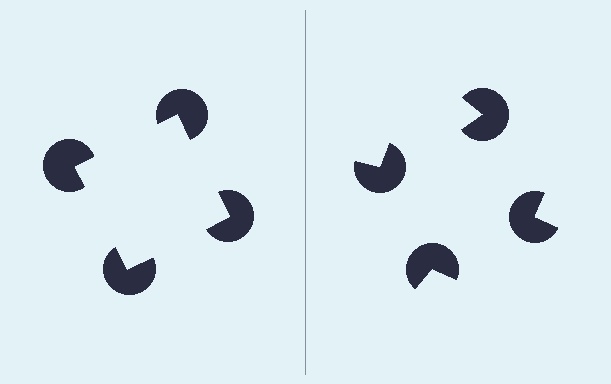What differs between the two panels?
The pac-man discs are positioned identically on both sides; only the wedge orientations differ. On the left they align to a square; on the right they are misaligned.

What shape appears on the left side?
An illusory square.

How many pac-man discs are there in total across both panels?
8 — 4 on each side.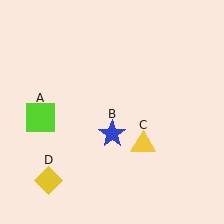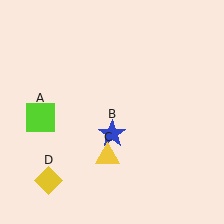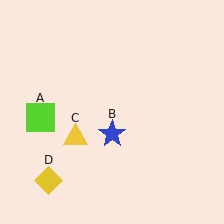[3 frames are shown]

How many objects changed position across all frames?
1 object changed position: yellow triangle (object C).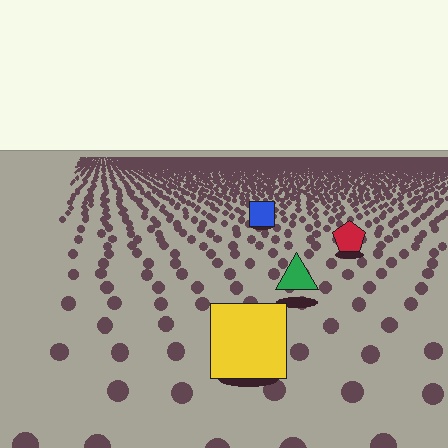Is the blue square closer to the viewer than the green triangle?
No. The green triangle is closer — you can tell from the texture gradient: the ground texture is coarser near it.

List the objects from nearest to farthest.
From nearest to farthest: the yellow square, the green triangle, the red pentagon, the blue square.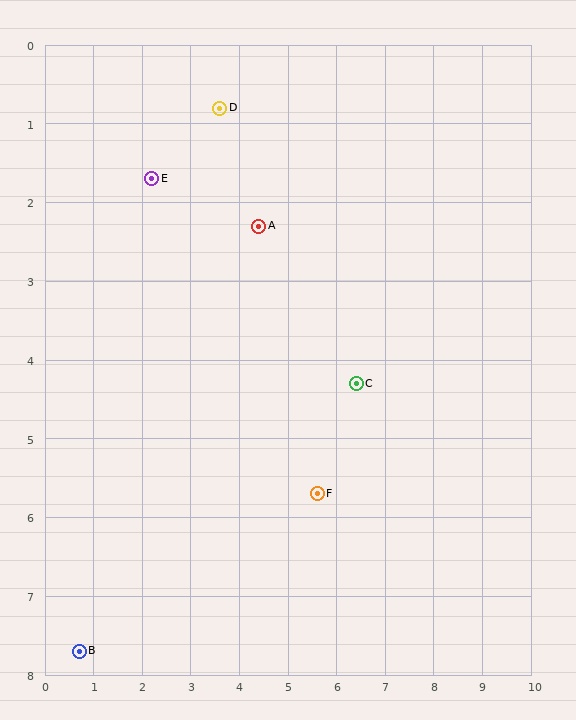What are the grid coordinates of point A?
Point A is at approximately (4.4, 2.3).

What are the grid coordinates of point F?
Point F is at approximately (5.6, 5.7).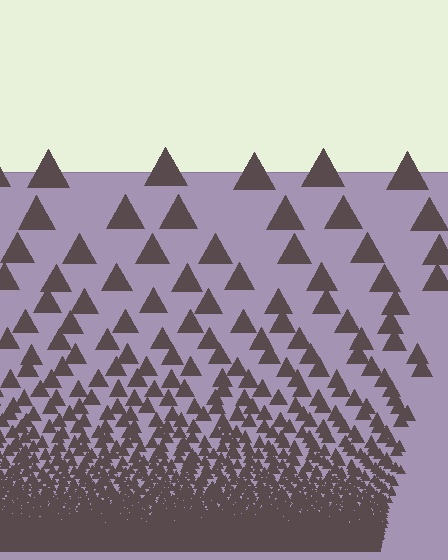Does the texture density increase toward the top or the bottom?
Density increases toward the bottom.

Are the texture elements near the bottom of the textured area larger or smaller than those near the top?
Smaller. The gradient is inverted — elements near the bottom are smaller and denser.